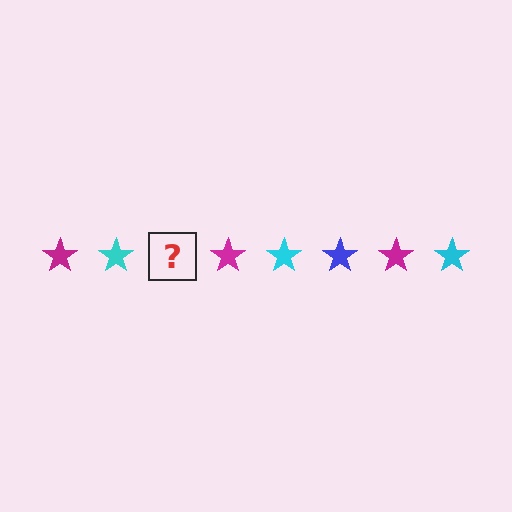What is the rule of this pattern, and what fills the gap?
The rule is that the pattern cycles through magenta, cyan, blue stars. The gap should be filled with a blue star.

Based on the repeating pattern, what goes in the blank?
The blank should be a blue star.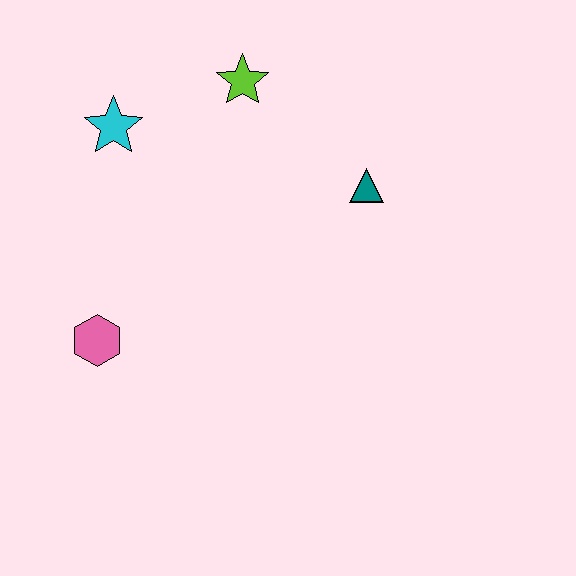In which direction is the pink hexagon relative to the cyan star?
The pink hexagon is below the cyan star.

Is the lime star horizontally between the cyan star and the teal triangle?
Yes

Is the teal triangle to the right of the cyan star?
Yes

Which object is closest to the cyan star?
The lime star is closest to the cyan star.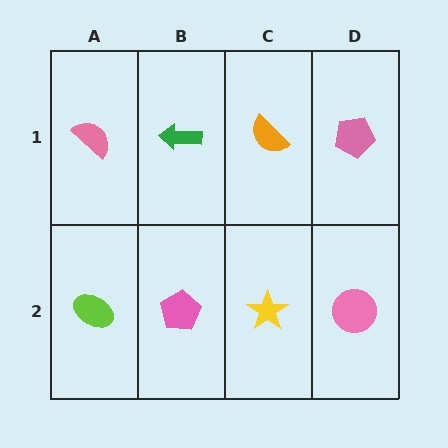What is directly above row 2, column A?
A pink semicircle.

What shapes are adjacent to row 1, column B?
A pink pentagon (row 2, column B), a pink semicircle (row 1, column A), an orange semicircle (row 1, column C).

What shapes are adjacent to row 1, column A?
A lime ellipse (row 2, column A), a green arrow (row 1, column B).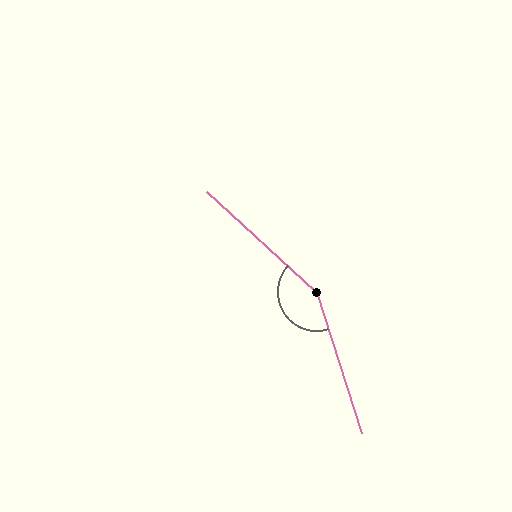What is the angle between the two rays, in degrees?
Approximately 150 degrees.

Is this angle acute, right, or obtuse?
It is obtuse.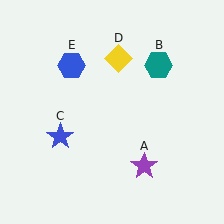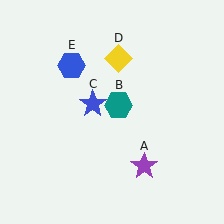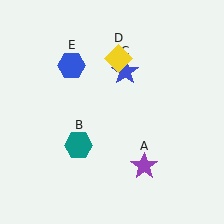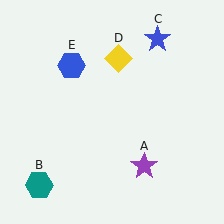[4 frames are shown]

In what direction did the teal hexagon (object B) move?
The teal hexagon (object B) moved down and to the left.